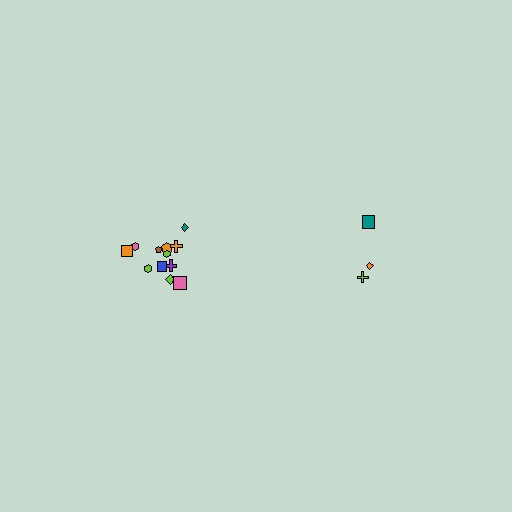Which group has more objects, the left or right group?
The left group.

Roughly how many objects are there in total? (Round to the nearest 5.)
Roughly 15 objects in total.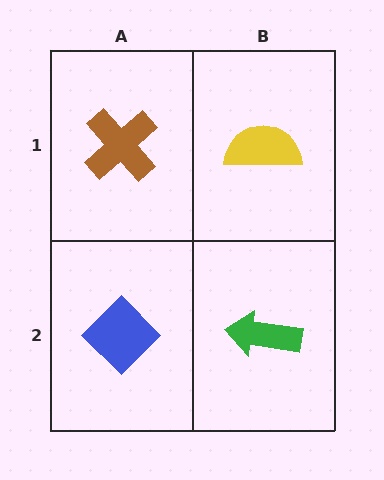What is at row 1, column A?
A brown cross.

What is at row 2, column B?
A green arrow.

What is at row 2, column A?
A blue diamond.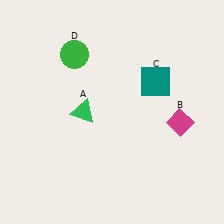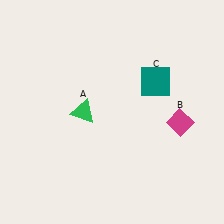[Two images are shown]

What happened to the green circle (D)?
The green circle (D) was removed in Image 2. It was in the top-left area of Image 1.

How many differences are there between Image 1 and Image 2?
There is 1 difference between the two images.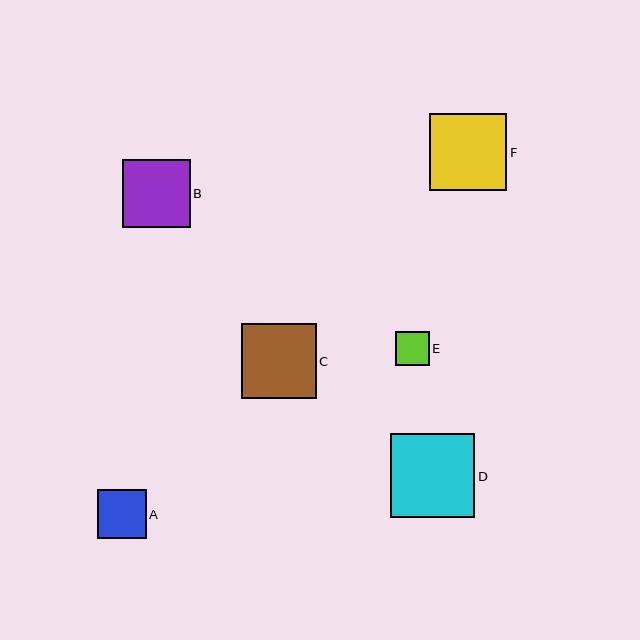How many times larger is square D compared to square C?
Square D is approximately 1.1 times the size of square C.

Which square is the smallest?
Square E is the smallest with a size of approximately 33 pixels.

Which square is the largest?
Square D is the largest with a size of approximately 84 pixels.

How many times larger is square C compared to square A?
Square C is approximately 1.5 times the size of square A.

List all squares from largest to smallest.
From largest to smallest: D, F, C, B, A, E.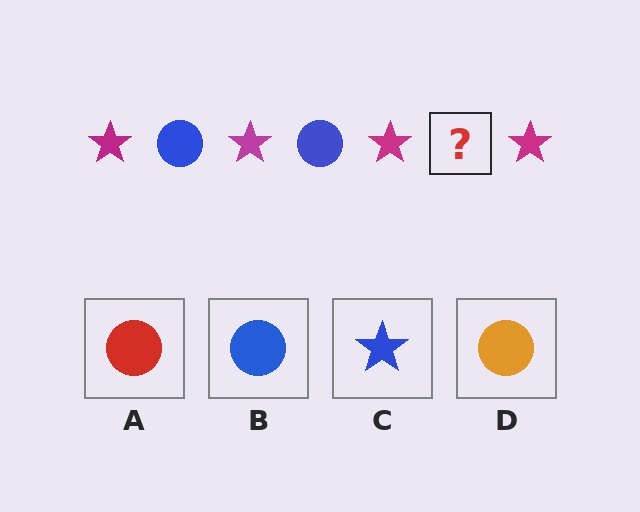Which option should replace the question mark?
Option B.